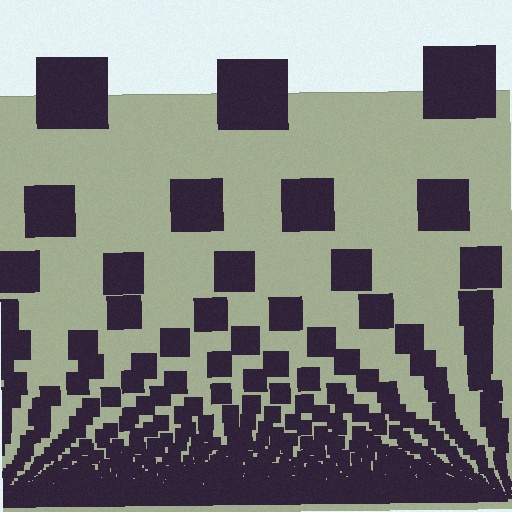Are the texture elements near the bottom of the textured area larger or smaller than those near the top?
Smaller. The gradient is inverted — elements near the bottom are smaller and denser.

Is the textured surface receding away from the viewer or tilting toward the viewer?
The surface appears to tilt toward the viewer. Texture elements get larger and sparser toward the top.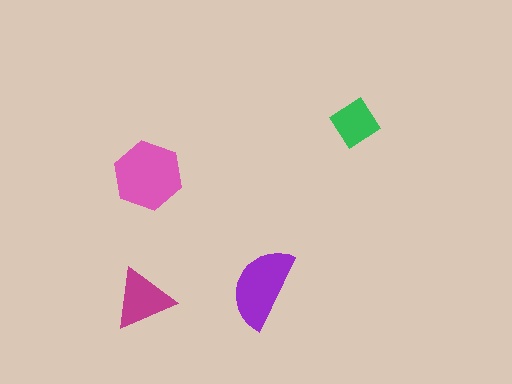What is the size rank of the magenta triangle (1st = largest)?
3rd.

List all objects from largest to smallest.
The pink hexagon, the purple semicircle, the magenta triangle, the green diamond.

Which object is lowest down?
The magenta triangle is bottommost.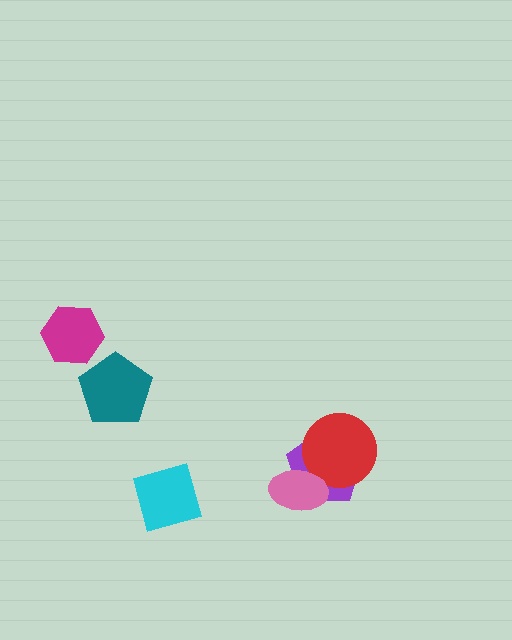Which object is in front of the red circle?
The pink ellipse is in front of the red circle.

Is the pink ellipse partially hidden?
No, no other shape covers it.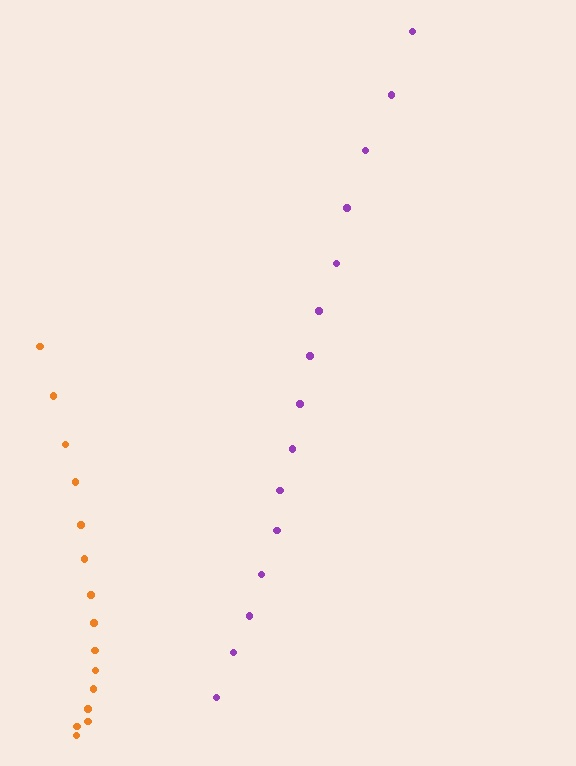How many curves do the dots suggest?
There are 2 distinct paths.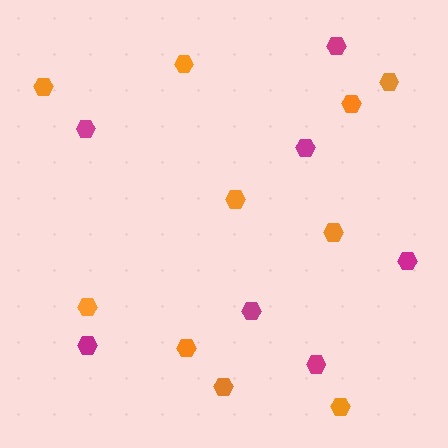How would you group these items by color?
There are 2 groups: one group of magenta hexagons (7) and one group of orange hexagons (10).